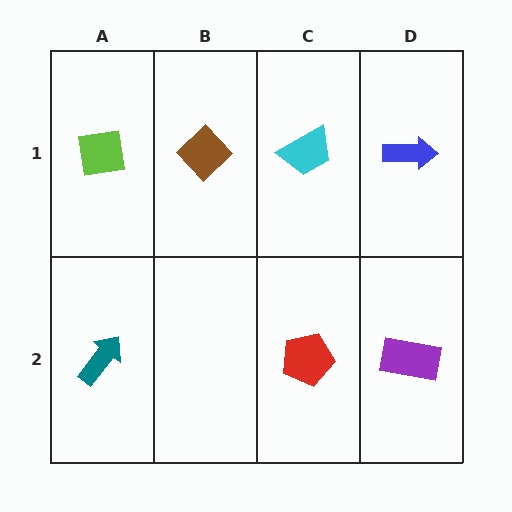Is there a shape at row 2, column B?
No, that cell is empty.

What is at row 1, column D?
A blue arrow.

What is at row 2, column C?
A red pentagon.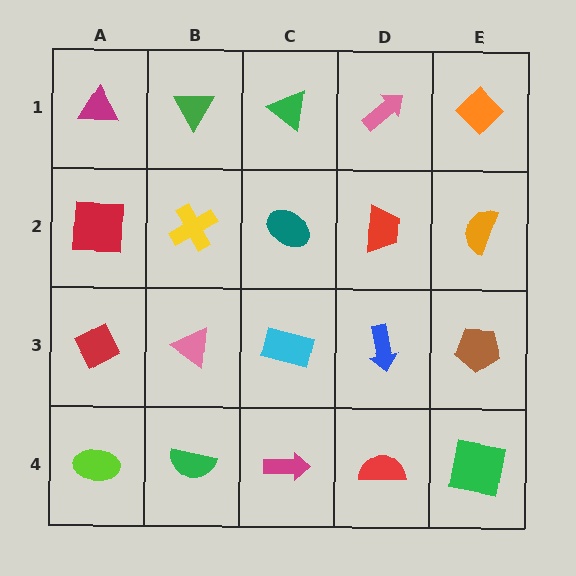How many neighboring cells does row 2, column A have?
3.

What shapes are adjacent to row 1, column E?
An orange semicircle (row 2, column E), a pink arrow (row 1, column D).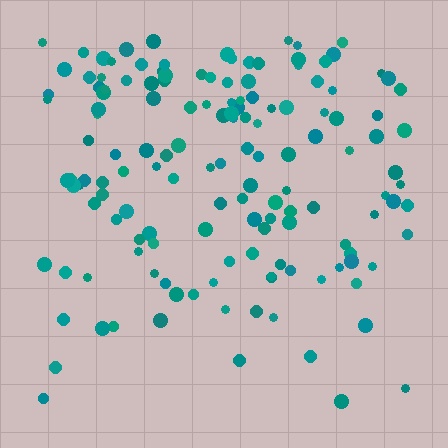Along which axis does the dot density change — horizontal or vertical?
Vertical.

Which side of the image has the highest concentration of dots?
The top.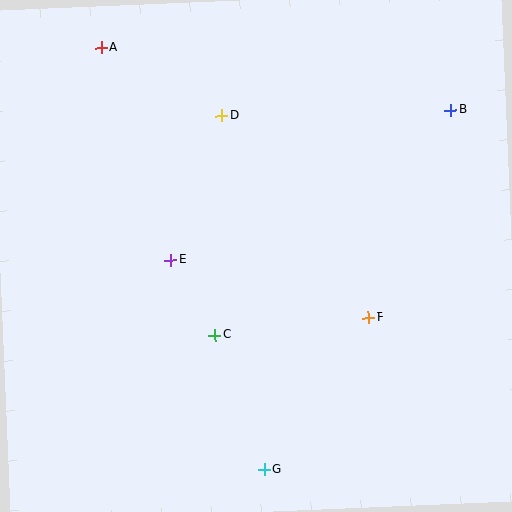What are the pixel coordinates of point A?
Point A is at (101, 48).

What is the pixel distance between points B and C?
The distance between B and C is 326 pixels.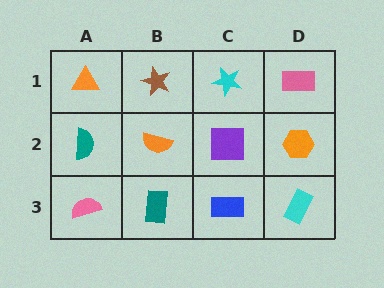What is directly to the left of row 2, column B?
A teal semicircle.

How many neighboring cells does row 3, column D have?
2.